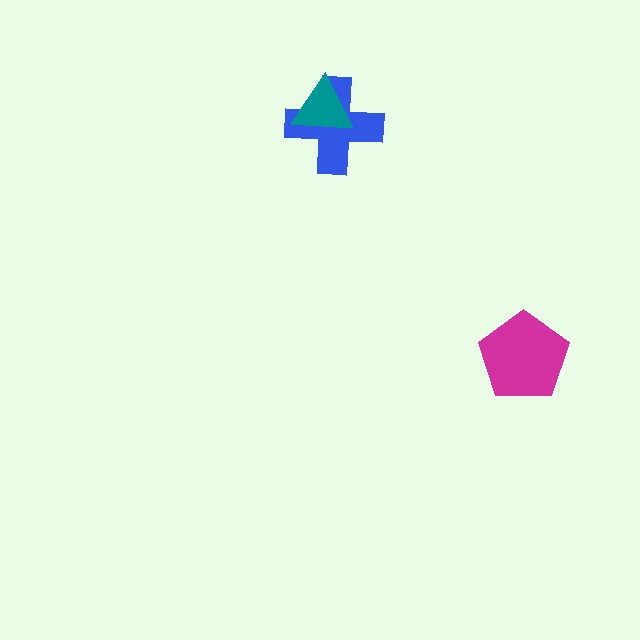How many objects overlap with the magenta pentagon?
0 objects overlap with the magenta pentagon.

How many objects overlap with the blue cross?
1 object overlaps with the blue cross.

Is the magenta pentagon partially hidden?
No, no other shape covers it.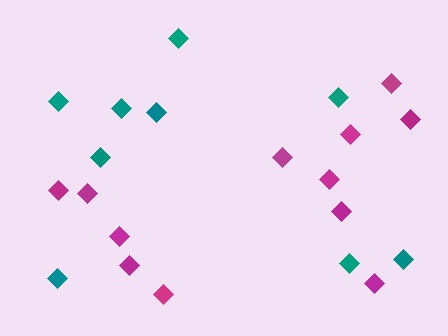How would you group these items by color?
There are 2 groups: one group of teal diamonds (9) and one group of magenta diamonds (12).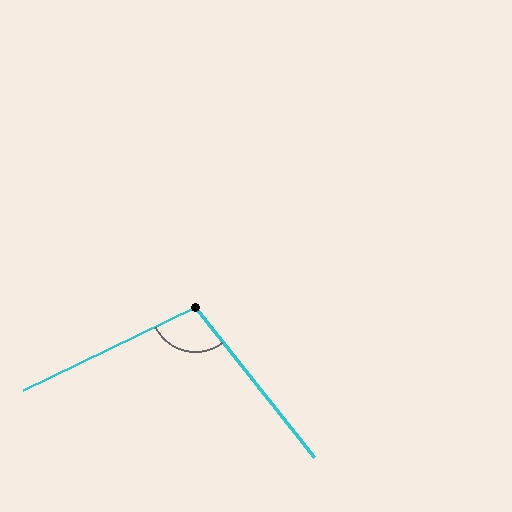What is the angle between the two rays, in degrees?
Approximately 102 degrees.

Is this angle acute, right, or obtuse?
It is obtuse.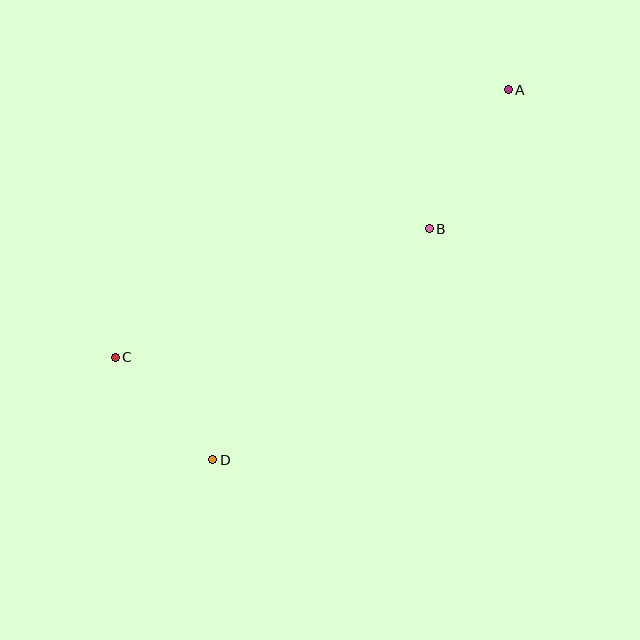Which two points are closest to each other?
Points C and D are closest to each other.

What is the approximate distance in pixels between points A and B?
The distance between A and B is approximately 160 pixels.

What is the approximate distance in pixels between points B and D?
The distance between B and D is approximately 316 pixels.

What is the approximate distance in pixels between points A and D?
The distance between A and D is approximately 474 pixels.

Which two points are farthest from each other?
Points A and C are farthest from each other.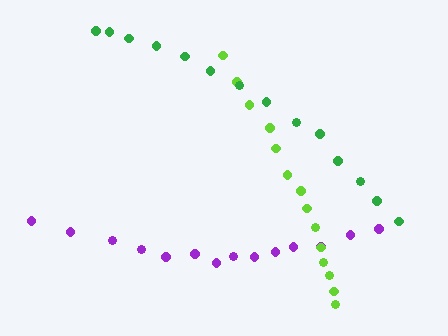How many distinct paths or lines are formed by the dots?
There are 3 distinct paths.